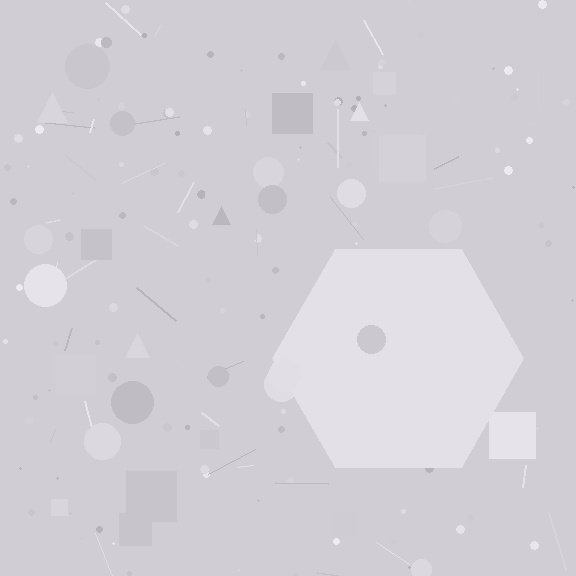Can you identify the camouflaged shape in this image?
The camouflaged shape is a hexagon.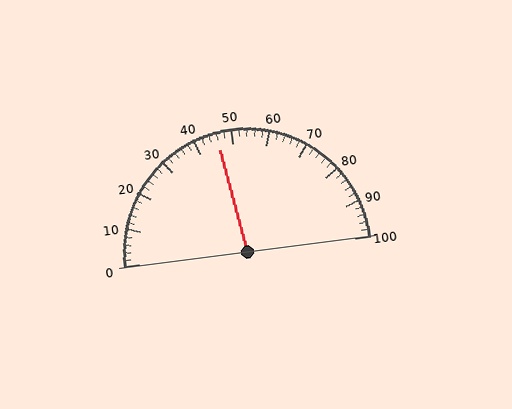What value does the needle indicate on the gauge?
The needle indicates approximately 46.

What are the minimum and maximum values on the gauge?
The gauge ranges from 0 to 100.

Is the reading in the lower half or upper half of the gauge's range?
The reading is in the lower half of the range (0 to 100).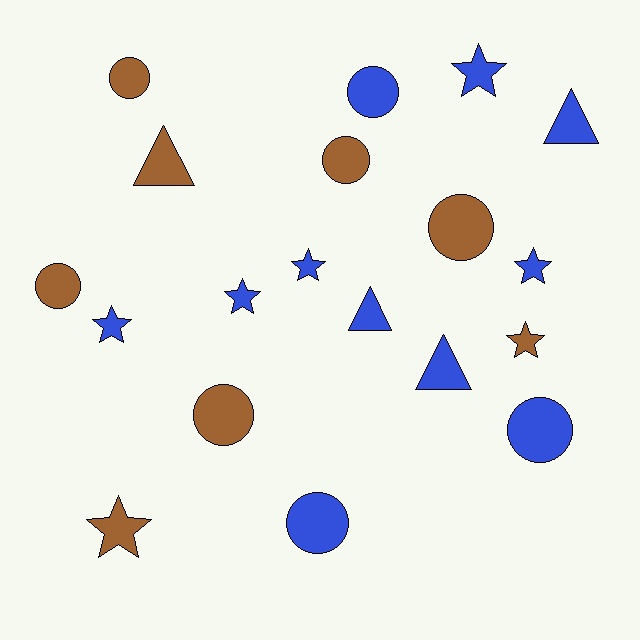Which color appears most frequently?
Blue, with 11 objects.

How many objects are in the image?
There are 19 objects.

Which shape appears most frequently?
Circle, with 8 objects.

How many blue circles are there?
There are 3 blue circles.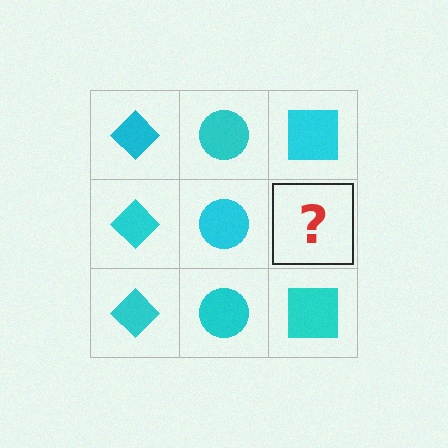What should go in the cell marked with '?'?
The missing cell should contain a cyan square.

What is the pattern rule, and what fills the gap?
The rule is that each column has a consistent shape. The gap should be filled with a cyan square.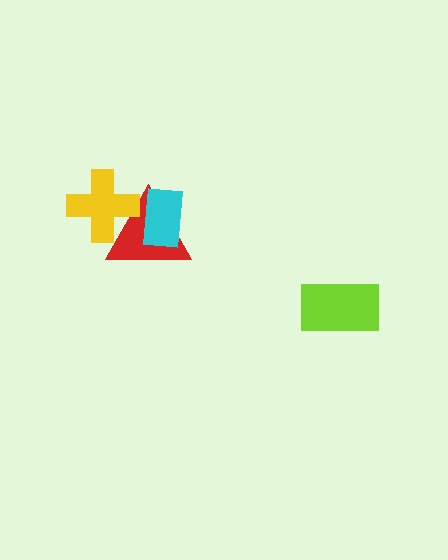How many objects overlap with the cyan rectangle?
1 object overlaps with the cyan rectangle.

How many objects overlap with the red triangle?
2 objects overlap with the red triangle.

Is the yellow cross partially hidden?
No, no other shape covers it.